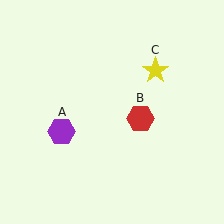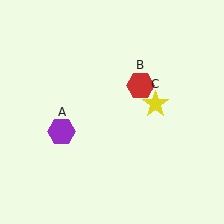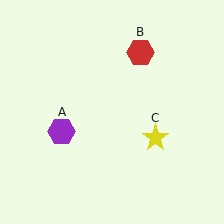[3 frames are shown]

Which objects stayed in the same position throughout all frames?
Purple hexagon (object A) remained stationary.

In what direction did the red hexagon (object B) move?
The red hexagon (object B) moved up.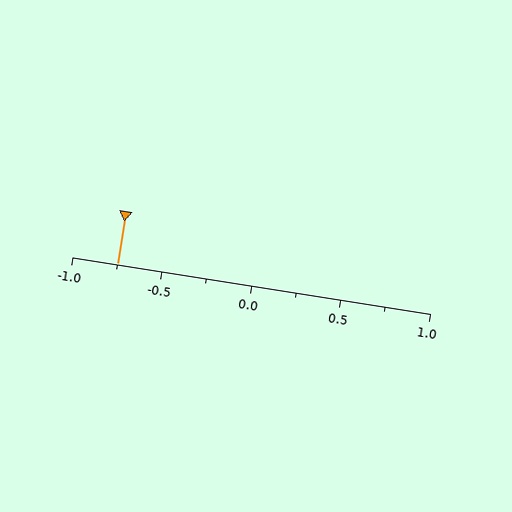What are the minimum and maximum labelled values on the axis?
The axis runs from -1.0 to 1.0.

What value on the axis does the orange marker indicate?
The marker indicates approximately -0.75.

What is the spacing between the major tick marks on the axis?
The major ticks are spaced 0.5 apart.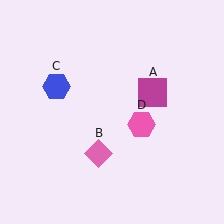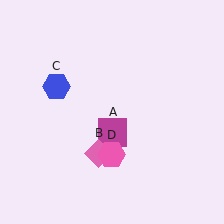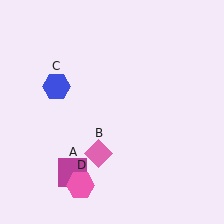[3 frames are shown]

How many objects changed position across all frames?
2 objects changed position: magenta square (object A), pink hexagon (object D).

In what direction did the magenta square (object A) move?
The magenta square (object A) moved down and to the left.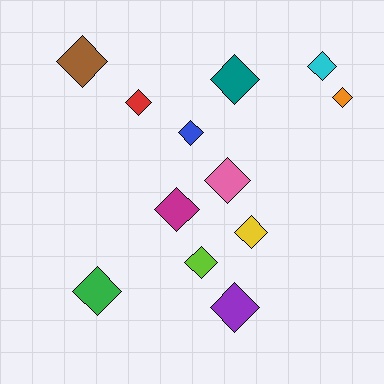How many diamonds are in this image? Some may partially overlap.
There are 12 diamonds.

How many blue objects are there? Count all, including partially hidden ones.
There is 1 blue object.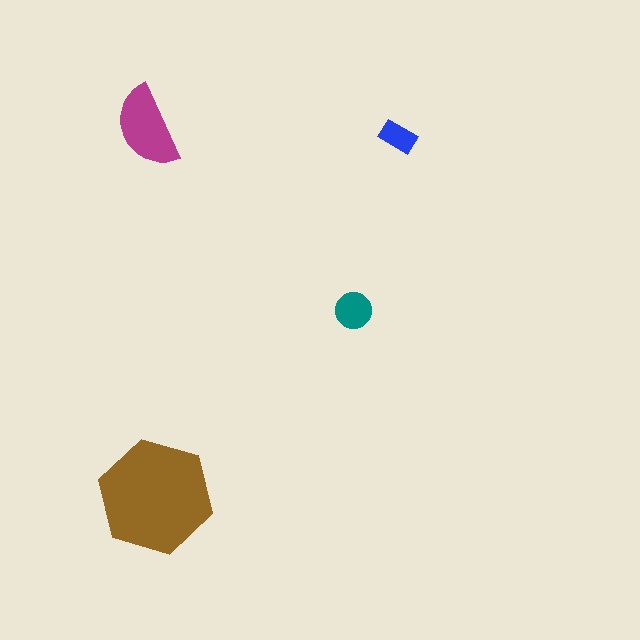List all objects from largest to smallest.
The brown hexagon, the magenta semicircle, the teal circle, the blue rectangle.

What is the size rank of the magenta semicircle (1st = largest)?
2nd.